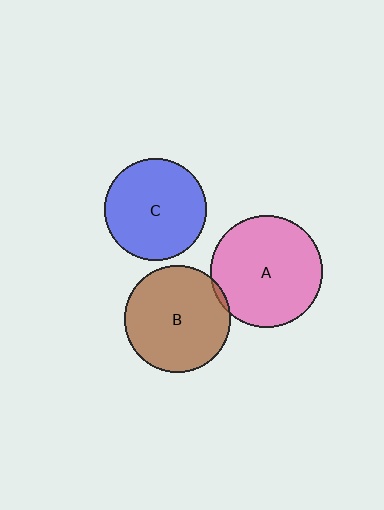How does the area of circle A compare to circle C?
Approximately 1.2 times.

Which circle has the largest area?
Circle A (pink).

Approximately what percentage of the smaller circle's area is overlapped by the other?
Approximately 5%.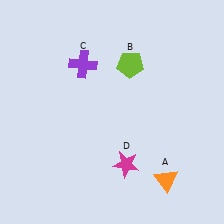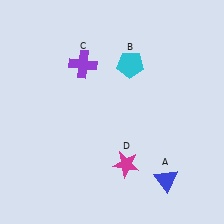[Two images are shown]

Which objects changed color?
A changed from orange to blue. B changed from lime to cyan.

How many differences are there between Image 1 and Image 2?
There are 2 differences between the two images.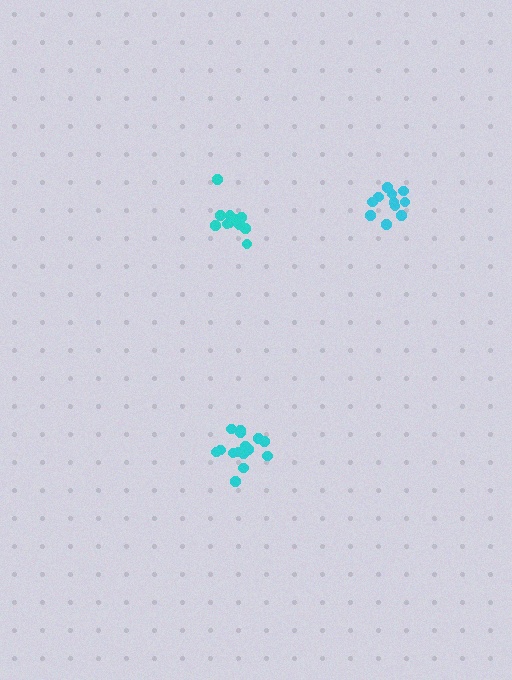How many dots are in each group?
Group 1: 15 dots, Group 2: 11 dots, Group 3: 12 dots (38 total).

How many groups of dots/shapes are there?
There are 3 groups.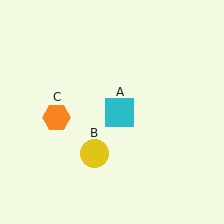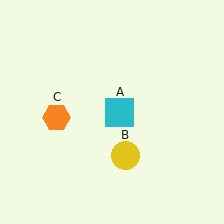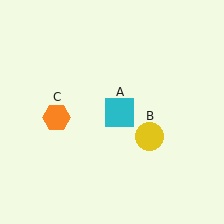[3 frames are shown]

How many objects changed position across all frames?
1 object changed position: yellow circle (object B).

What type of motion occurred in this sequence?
The yellow circle (object B) rotated counterclockwise around the center of the scene.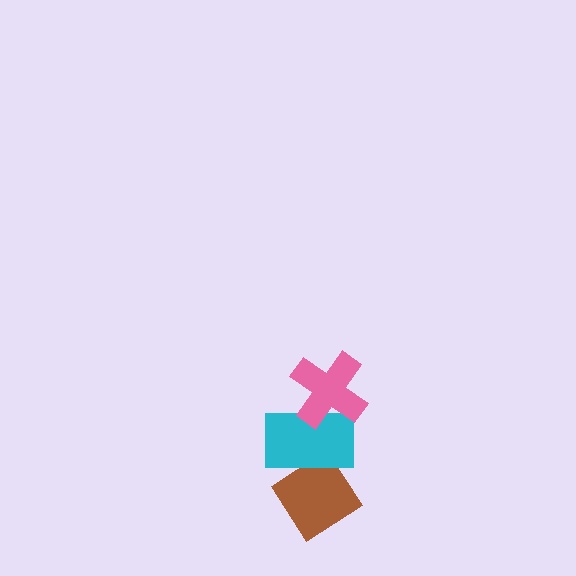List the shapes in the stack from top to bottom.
From top to bottom: the pink cross, the cyan rectangle, the brown diamond.